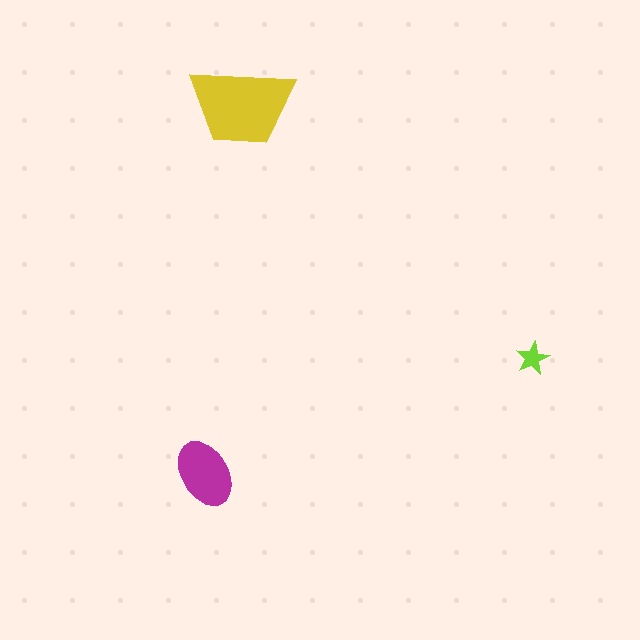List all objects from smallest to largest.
The lime star, the magenta ellipse, the yellow trapezoid.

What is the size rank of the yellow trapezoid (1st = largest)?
1st.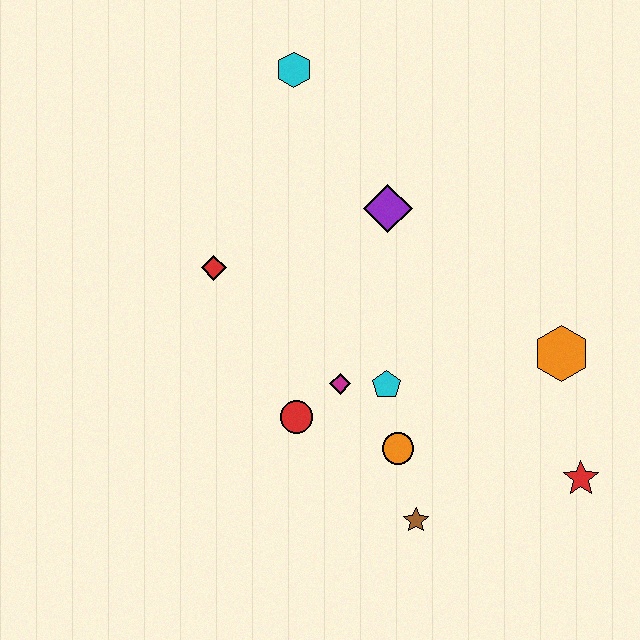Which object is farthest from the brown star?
The cyan hexagon is farthest from the brown star.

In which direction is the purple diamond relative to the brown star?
The purple diamond is above the brown star.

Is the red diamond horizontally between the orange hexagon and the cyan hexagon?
No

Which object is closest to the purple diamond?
The cyan hexagon is closest to the purple diamond.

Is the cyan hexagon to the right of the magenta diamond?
No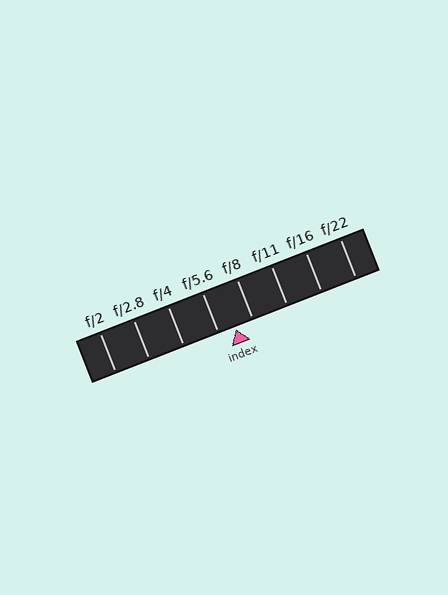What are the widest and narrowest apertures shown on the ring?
The widest aperture shown is f/2 and the narrowest is f/22.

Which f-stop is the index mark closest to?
The index mark is closest to f/5.6.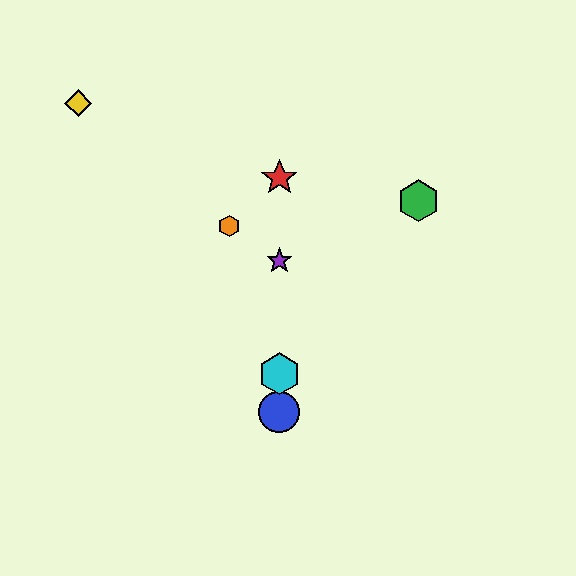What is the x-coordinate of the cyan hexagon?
The cyan hexagon is at x≈279.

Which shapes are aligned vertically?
The red star, the blue circle, the purple star, the cyan hexagon are aligned vertically.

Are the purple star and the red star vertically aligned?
Yes, both are at x≈279.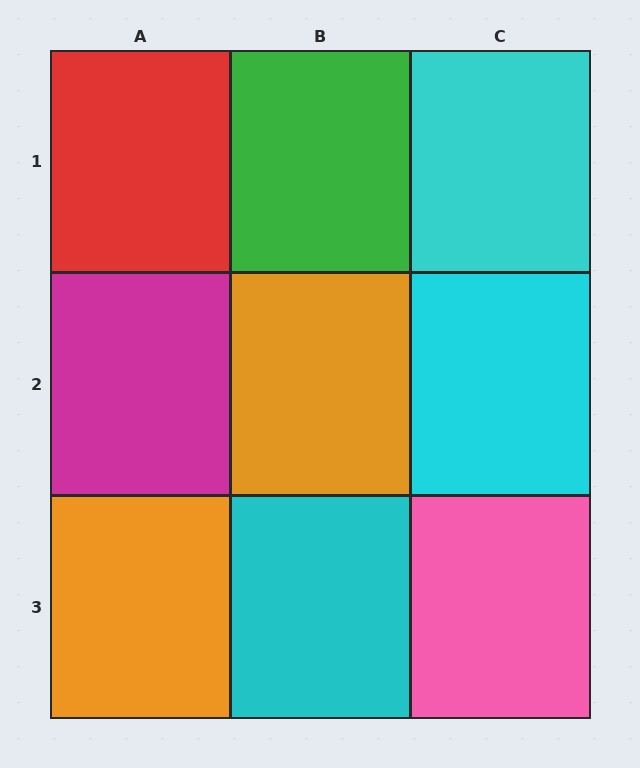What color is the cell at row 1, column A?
Red.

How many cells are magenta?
1 cell is magenta.